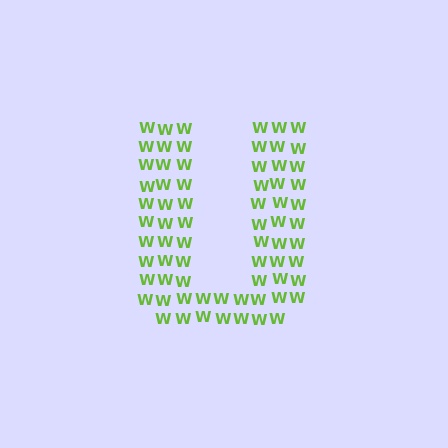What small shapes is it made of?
It is made of small letter W's.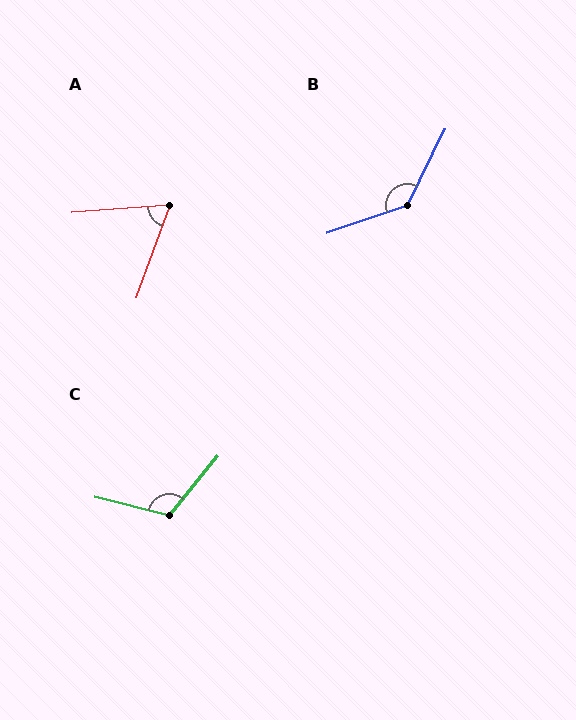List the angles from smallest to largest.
A (66°), C (115°), B (135°).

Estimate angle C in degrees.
Approximately 115 degrees.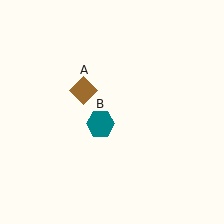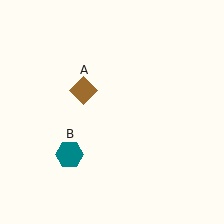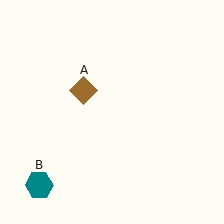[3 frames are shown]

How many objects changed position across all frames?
1 object changed position: teal hexagon (object B).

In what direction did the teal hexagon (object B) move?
The teal hexagon (object B) moved down and to the left.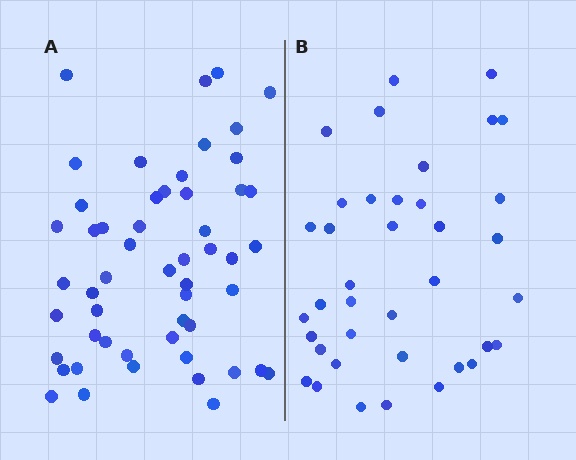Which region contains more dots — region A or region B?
Region A (the left region) has more dots.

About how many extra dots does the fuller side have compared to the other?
Region A has approximately 15 more dots than region B.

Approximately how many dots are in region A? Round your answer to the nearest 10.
About 50 dots. (The exact count is 53, which rounds to 50.)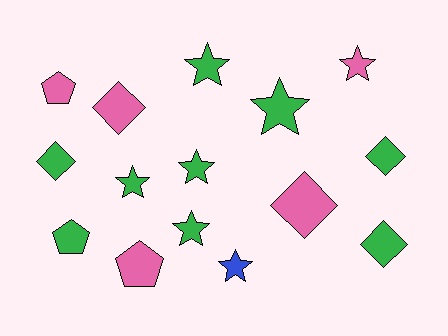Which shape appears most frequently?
Star, with 7 objects.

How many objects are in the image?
There are 15 objects.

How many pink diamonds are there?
There are 2 pink diamonds.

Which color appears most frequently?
Green, with 9 objects.